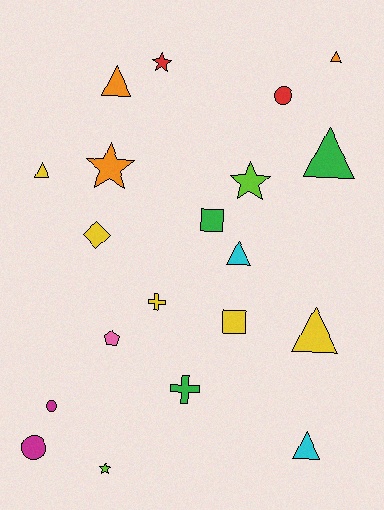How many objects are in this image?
There are 20 objects.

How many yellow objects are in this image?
There are 5 yellow objects.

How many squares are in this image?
There are 2 squares.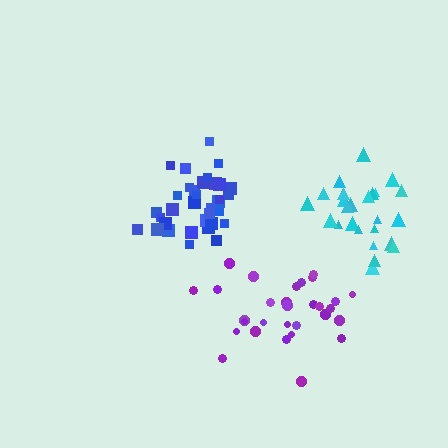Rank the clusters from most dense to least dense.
blue, cyan, purple.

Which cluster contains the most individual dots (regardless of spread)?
Blue (35).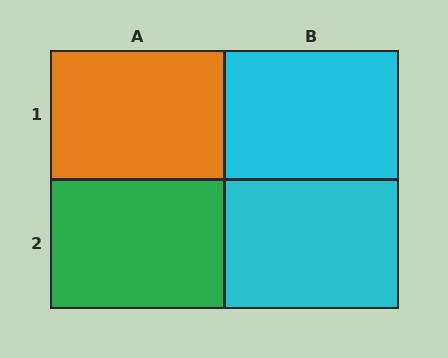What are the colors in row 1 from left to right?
Orange, cyan.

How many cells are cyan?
2 cells are cyan.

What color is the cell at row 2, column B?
Cyan.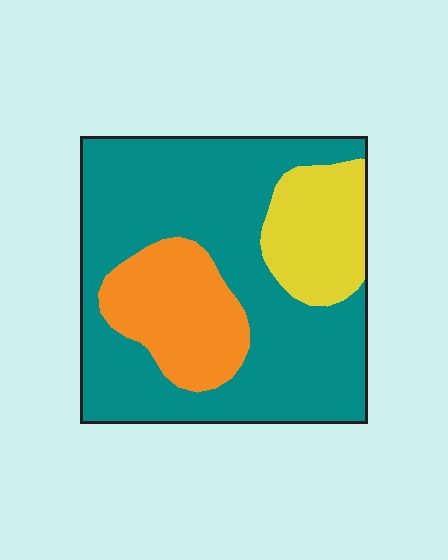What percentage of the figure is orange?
Orange takes up about one fifth (1/5) of the figure.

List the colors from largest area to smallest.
From largest to smallest: teal, orange, yellow.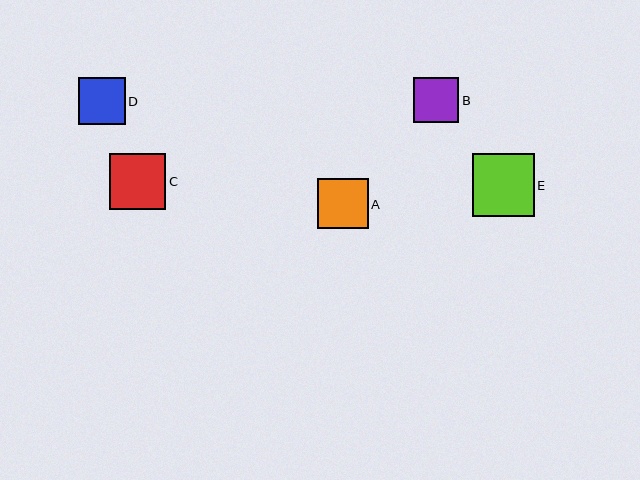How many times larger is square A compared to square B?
Square A is approximately 1.1 times the size of square B.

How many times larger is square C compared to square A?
Square C is approximately 1.1 times the size of square A.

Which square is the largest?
Square E is the largest with a size of approximately 62 pixels.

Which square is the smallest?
Square B is the smallest with a size of approximately 45 pixels.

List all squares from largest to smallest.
From largest to smallest: E, C, A, D, B.